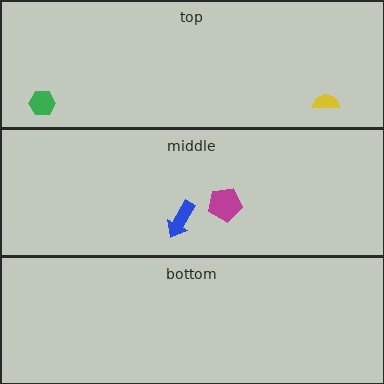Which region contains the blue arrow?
The middle region.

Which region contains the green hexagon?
The top region.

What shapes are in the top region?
The green hexagon, the yellow semicircle.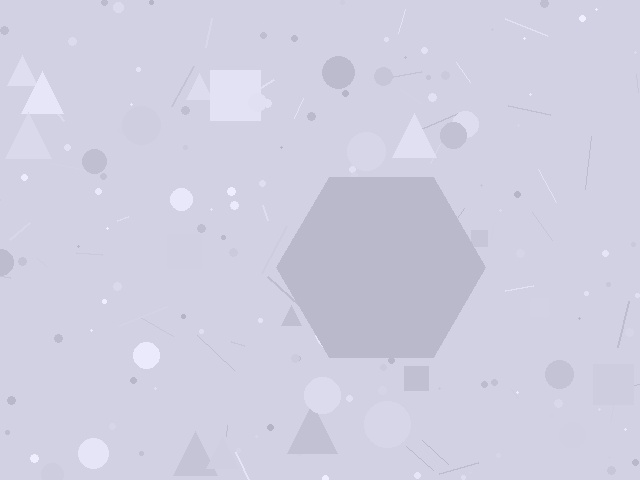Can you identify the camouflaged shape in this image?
The camouflaged shape is a hexagon.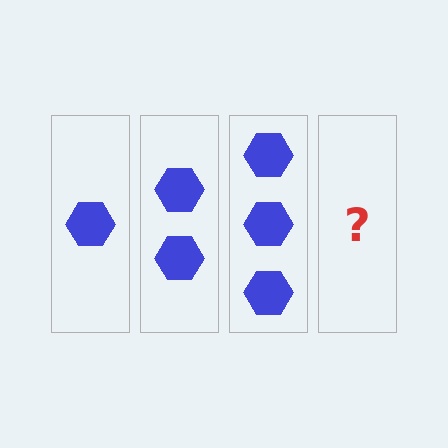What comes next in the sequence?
The next element should be 4 hexagons.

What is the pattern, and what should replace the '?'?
The pattern is that each step adds one more hexagon. The '?' should be 4 hexagons.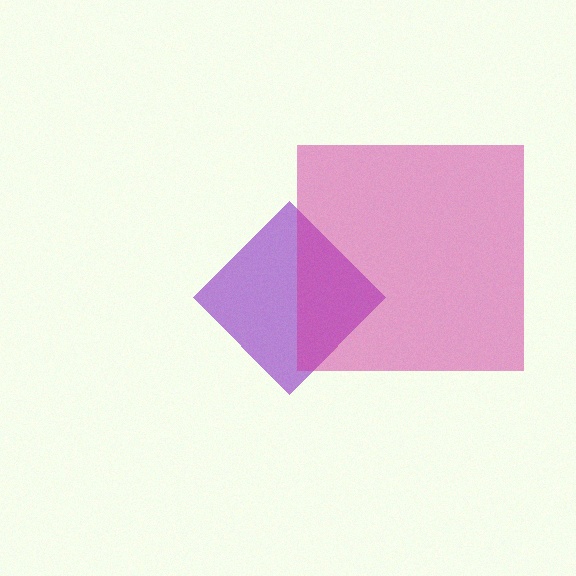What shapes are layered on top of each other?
The layered shapes are: a purple diamond, a magenta square.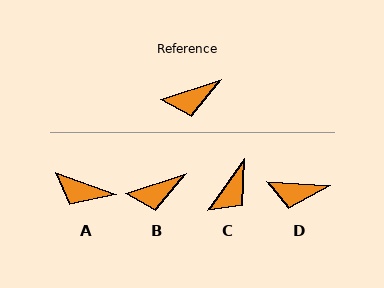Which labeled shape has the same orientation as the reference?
B.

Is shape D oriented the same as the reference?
No, it is off by about 21 degrees.